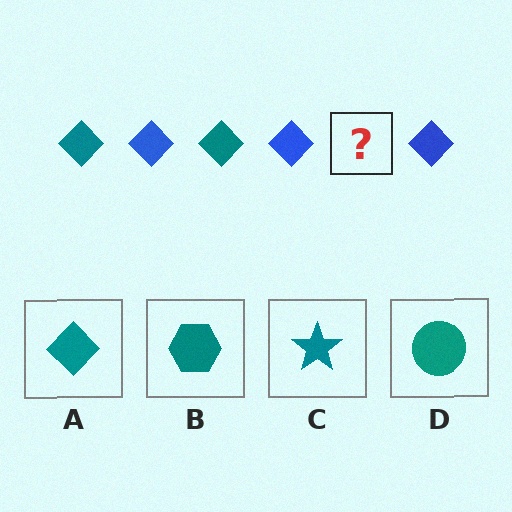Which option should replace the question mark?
Option A.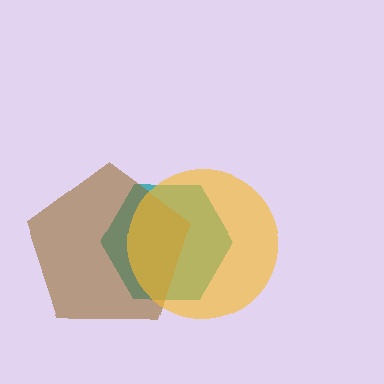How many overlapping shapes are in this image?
There are 3 overlapping shapes in the image.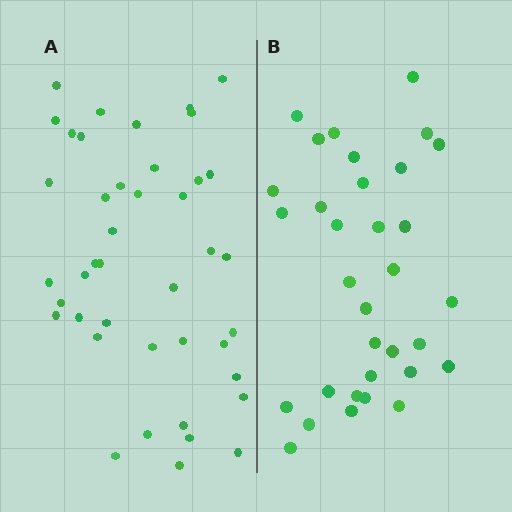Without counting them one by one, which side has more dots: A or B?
Region A (the left region) has more dots.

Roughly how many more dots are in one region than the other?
Region A has roughly 8 or so more dots than region B.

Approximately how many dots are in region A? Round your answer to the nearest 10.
About 40 dots. (The exact count is 42, which rounds to 40.)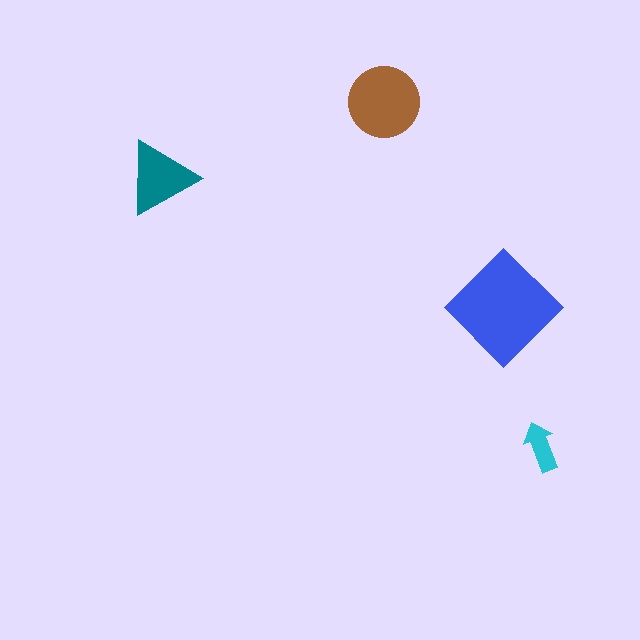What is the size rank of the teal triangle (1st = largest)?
3rd.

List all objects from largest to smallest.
The blue diamond, the brown circle, the teal triangle, the cyan arrow.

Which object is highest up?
The brown circle is topmost.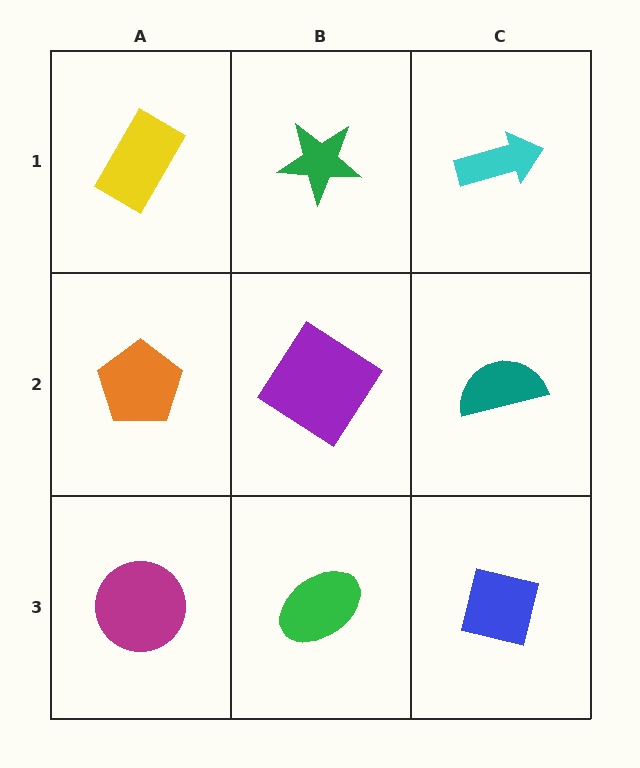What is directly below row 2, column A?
A magenta circle.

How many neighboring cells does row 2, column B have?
4.